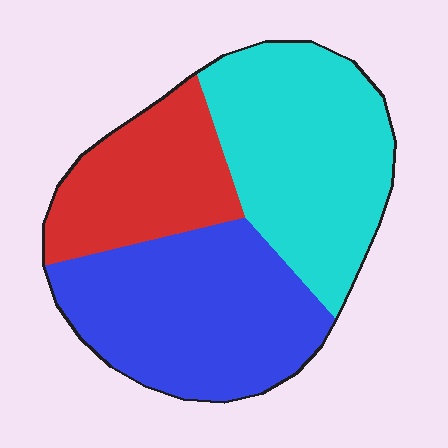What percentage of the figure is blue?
Blue takes up about three eighths (3/8) of the figure.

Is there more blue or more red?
Blue.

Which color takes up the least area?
Red, at roughly 25%.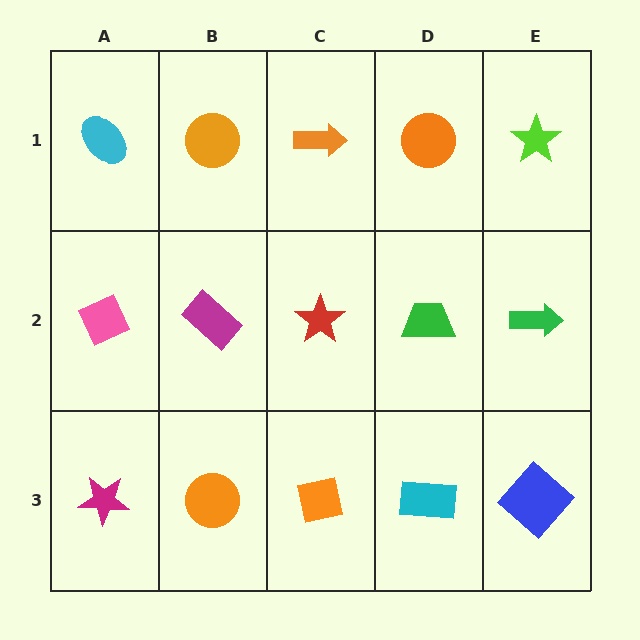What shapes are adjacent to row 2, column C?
An orange arrow (row 1, column C), an orange square (row 3, column C), a magenta rectangle (row 2, column B), a green trapezoid (row 2, column D).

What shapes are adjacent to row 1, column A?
A pink diamond (row 2, column A), an orange circle (row 1, column B).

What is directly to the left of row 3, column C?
An orange circle.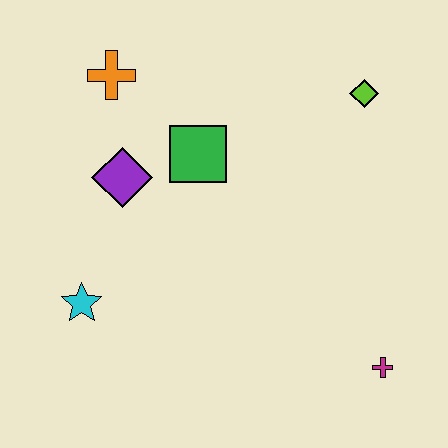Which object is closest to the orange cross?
The purple diamond is closest to the orange cross.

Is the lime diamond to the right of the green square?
Yes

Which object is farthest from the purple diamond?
The magenta cross is farthest from the purple diamond.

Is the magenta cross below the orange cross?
Yes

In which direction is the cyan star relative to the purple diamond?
The cyan star is below the purple diamond.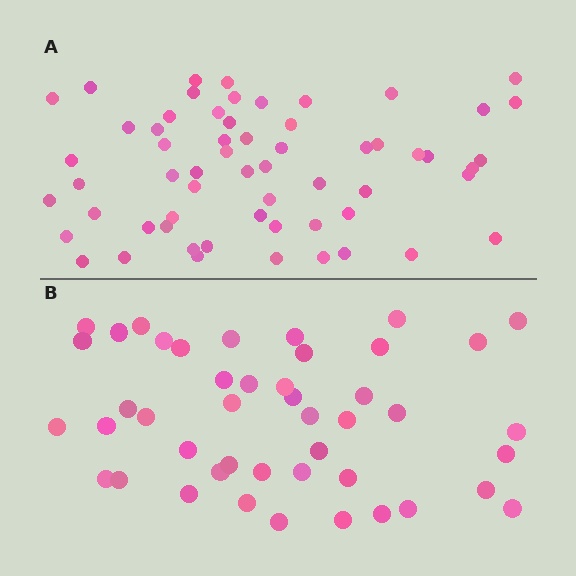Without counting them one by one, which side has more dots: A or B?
Region A (the top region) has more dots.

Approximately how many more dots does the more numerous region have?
Region A has approximately 15 more dots than region B.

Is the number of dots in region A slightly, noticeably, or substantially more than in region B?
Region A has noticeably more, but not dramatically so. The ratio is roughly 1.3 to 1.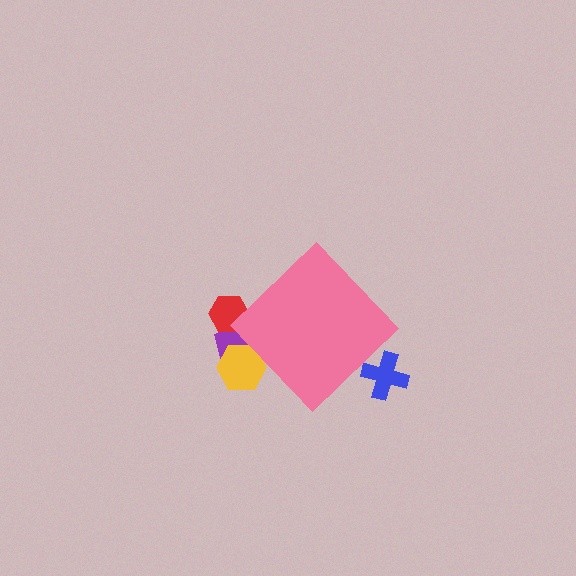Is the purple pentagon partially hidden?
Yes, the purple pentagon is partially hidden behind the pink diamond.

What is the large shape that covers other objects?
A pink diamond.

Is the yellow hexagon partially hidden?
Yes, the yellow hexagon is partially hidden behind the pink diamond.